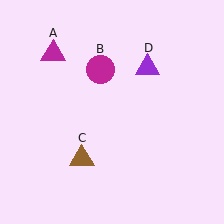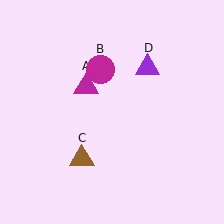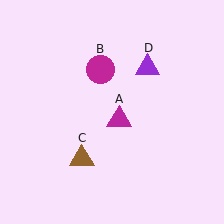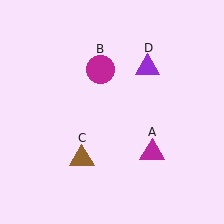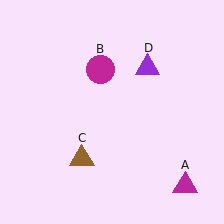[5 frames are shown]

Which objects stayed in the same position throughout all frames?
Magenta circle (object B) and brown triangle (object C) and purple triangle (object D) remained stationary.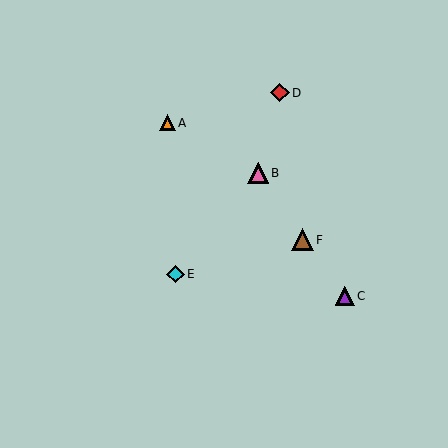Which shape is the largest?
The brown triangle (labeled F) is the largest.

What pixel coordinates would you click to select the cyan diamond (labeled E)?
Click at (175, 274) to select the cyan diamond E.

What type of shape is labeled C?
Shape C is a purple triangle.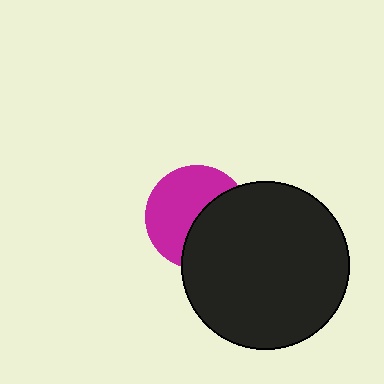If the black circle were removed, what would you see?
You would see the complete magenta circle.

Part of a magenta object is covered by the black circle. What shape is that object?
It is a circle.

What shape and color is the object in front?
The object in front is a black circle.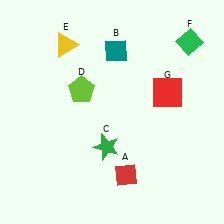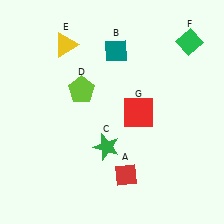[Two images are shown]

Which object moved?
The red square (G) moved left.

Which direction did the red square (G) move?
The red square (G) moved left.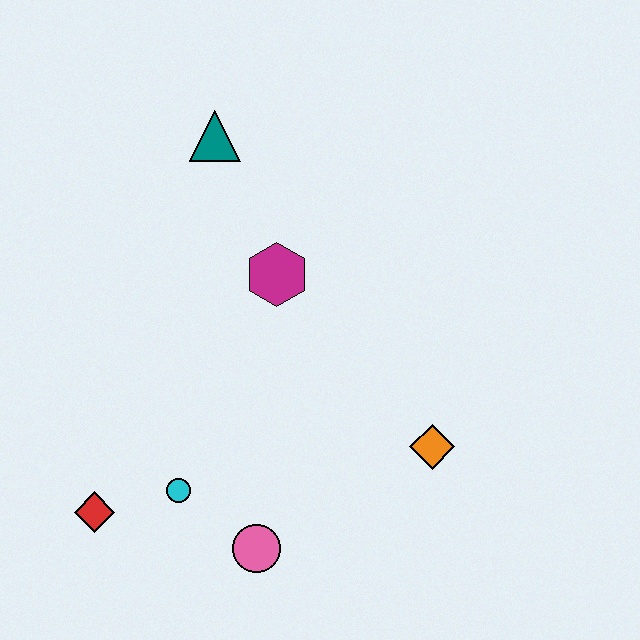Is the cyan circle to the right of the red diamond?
Yes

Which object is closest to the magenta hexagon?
The teal triangle is closest to the magenta hexagon.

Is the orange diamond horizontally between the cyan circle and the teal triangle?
No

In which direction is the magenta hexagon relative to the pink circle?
The magenta hexagon is above the pink circle.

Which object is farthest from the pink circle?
The teal triangle is farthest from the pink circle.